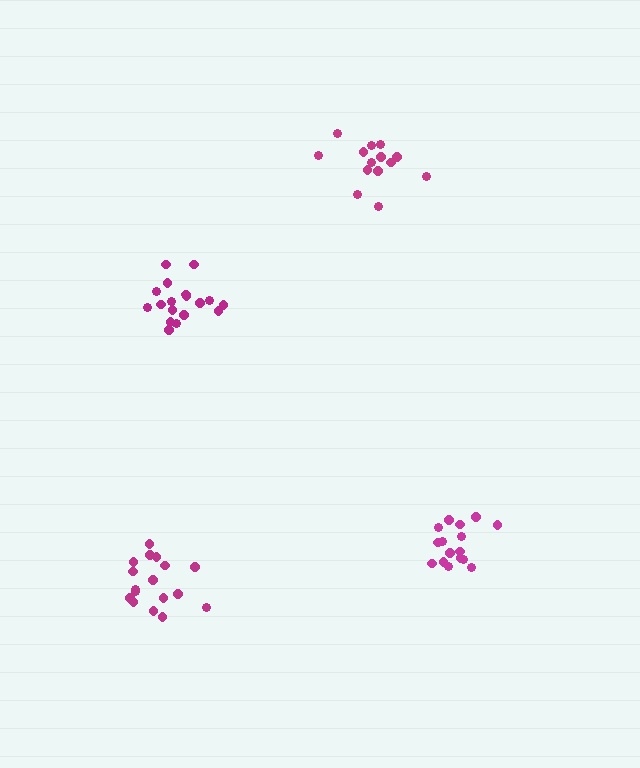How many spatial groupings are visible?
There are 4 spatial groupings.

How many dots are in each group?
Group 1: 14 dots, Group 2: 16 dots, Group 3: 18 dots, Group 4: 17 dots (65 total).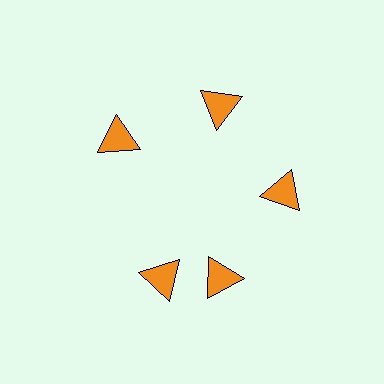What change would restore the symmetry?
The symmetry would be restored by rotating it back into even spacing with its neighbors so that all 5 triangles sit at equal angles and equal distance from the center.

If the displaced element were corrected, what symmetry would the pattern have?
It would have 5-fold rotational symmetry — the pattern would map onto itself every 72 degrees.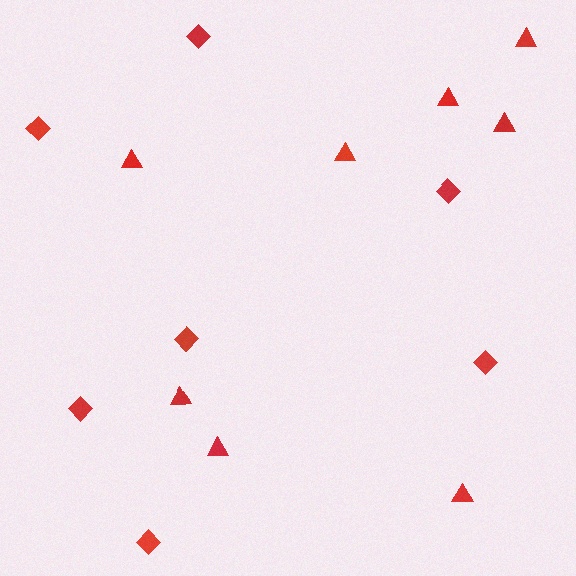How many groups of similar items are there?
There are 2 groups: one group of triangles (8) and one group of diamonds (7).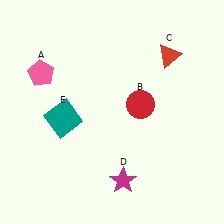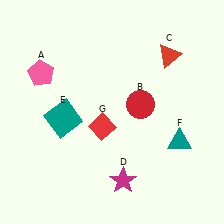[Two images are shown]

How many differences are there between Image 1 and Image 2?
There are 2 differences between the two images.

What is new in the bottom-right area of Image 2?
A teal triangle (F) was added in the bottom-right area of Image 2.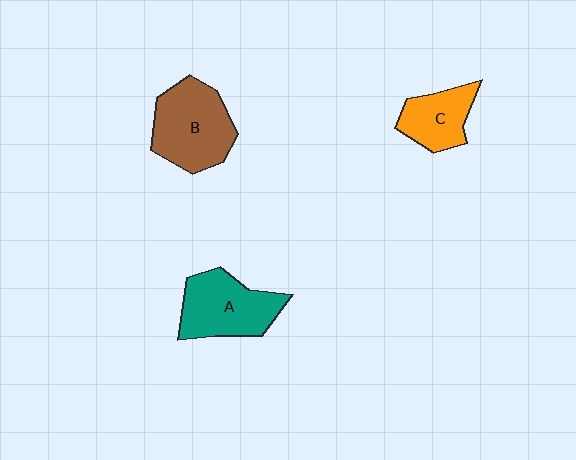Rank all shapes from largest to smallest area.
From largest to smallest: B (brown), A (teal), C (orange).